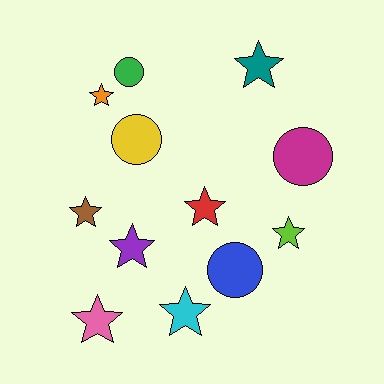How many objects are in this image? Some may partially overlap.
There are 12 objects.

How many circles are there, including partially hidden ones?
There are 4 circles.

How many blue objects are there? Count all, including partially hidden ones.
There is 1 blue object.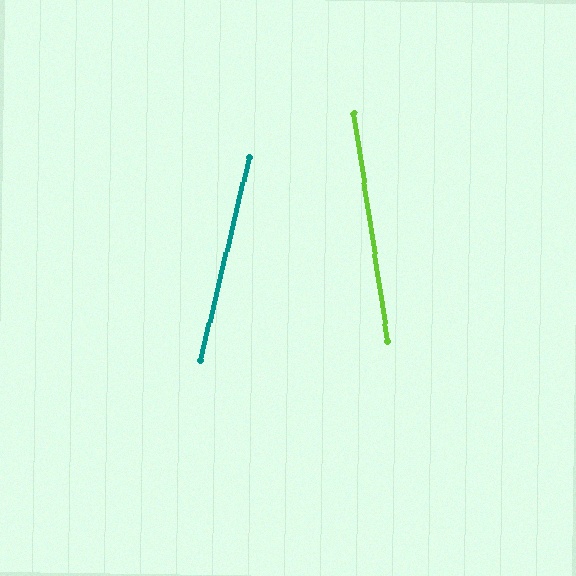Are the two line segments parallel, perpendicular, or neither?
Neither parallel nor perpendicular — they differ by about 22°.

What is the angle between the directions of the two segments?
Approximately 22 degrees.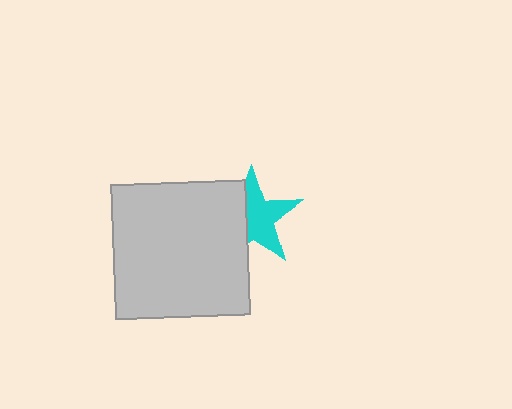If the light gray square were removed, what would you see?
You would see the complete cyan star.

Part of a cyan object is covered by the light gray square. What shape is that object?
It is a star.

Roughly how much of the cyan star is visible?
About half of it is visible (roughly 59%).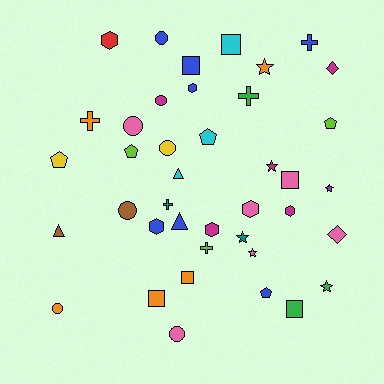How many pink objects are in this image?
There are 6 pink objects.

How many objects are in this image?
There are 40 objects.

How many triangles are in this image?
There are 3 triangles.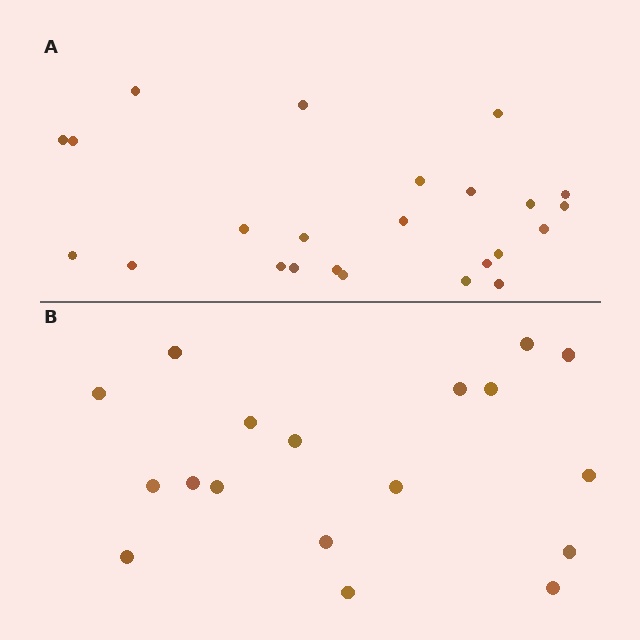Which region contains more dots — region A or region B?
Region A (the top region) has more dots.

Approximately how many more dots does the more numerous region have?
Region A has about 6 more dots than region B.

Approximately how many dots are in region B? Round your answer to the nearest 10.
About 20 dots. (The exact count is 18, which rounds to 20.)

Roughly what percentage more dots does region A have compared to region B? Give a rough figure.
About 35% more.